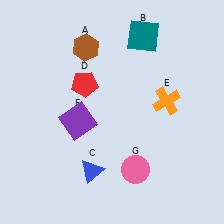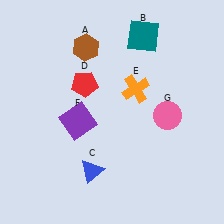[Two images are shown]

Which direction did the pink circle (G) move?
The pink circle (G) moved up.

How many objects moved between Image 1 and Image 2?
2 objects moved between the two images.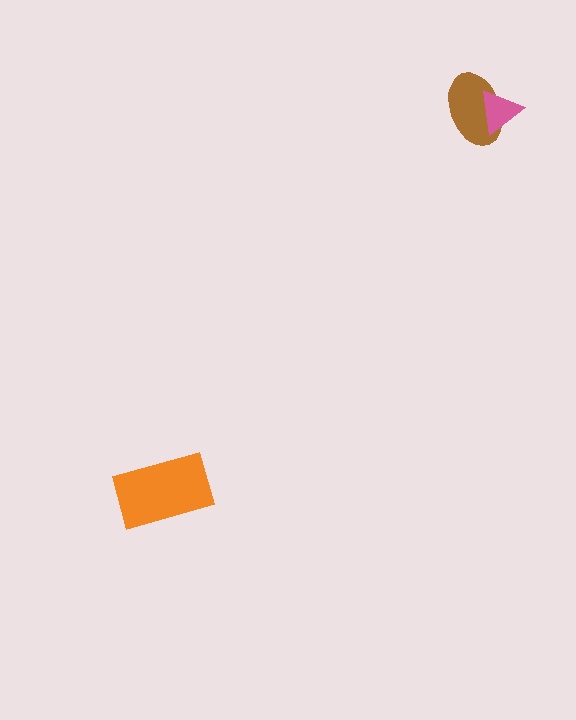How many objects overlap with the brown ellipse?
1 object overlaps with the brown ellipse.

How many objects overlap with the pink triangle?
1 object overlaps with the pink triangle.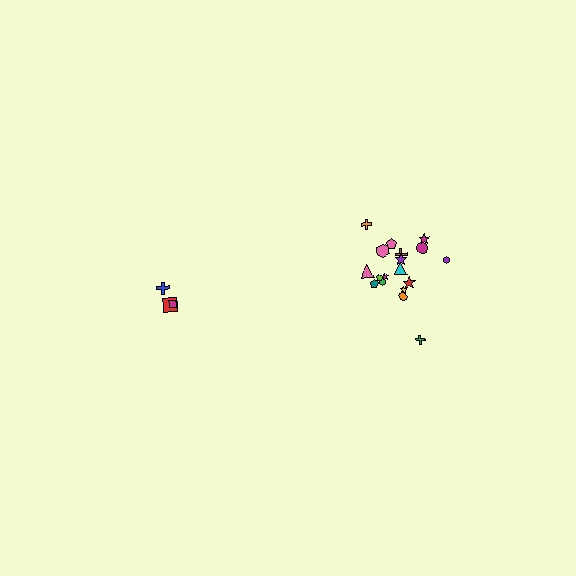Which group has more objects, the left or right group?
The right group.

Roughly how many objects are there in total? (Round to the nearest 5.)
Roughly 20 objects in total.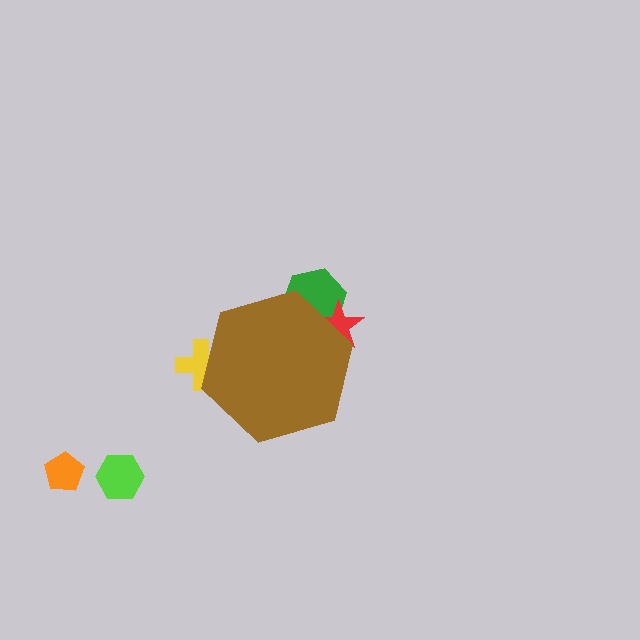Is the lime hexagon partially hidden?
No, the lime hexagon is fully visible.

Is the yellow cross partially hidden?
Yes, the yellow cross is partially hidden behind the brown hexagon.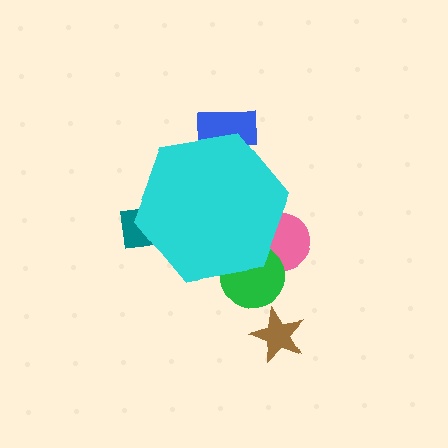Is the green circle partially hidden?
Yes, the green circle is partially hidden behind the cyan hexagon.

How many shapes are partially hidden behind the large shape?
4 shapes are partially hidden.